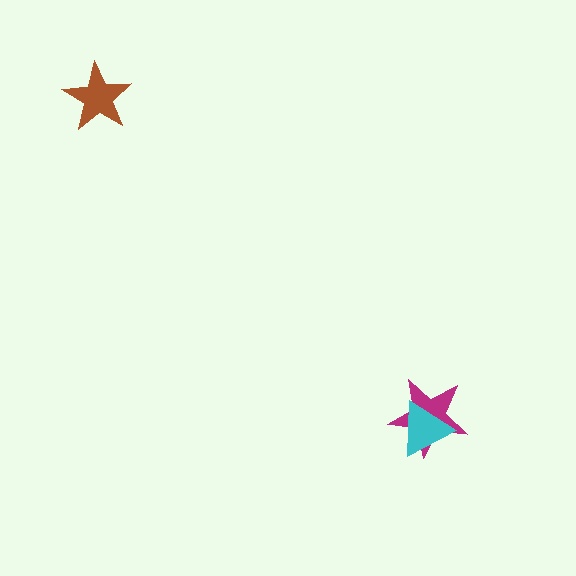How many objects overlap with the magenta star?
1 object overlaps with the magenta star.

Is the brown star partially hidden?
No, no other shape covers it.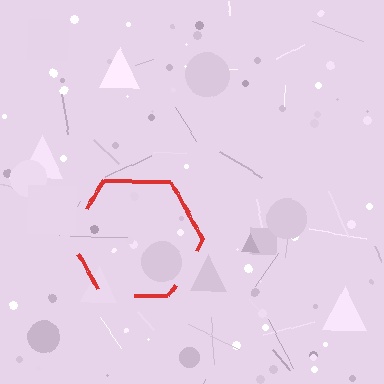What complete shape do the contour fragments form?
The contour fragments form a hexagon.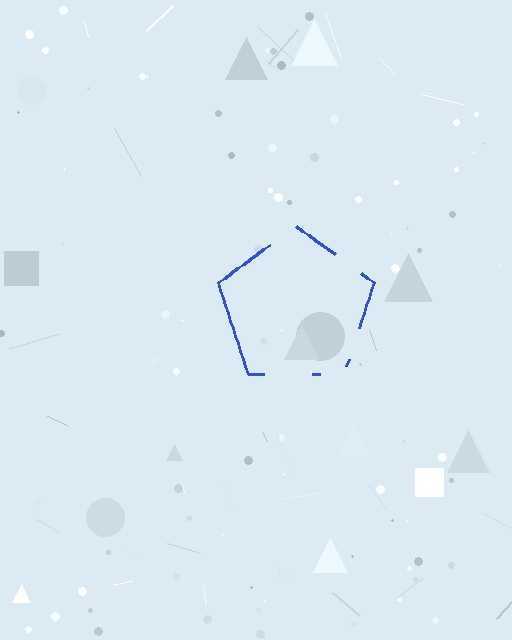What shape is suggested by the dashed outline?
The dashed outline suggests a pentagon.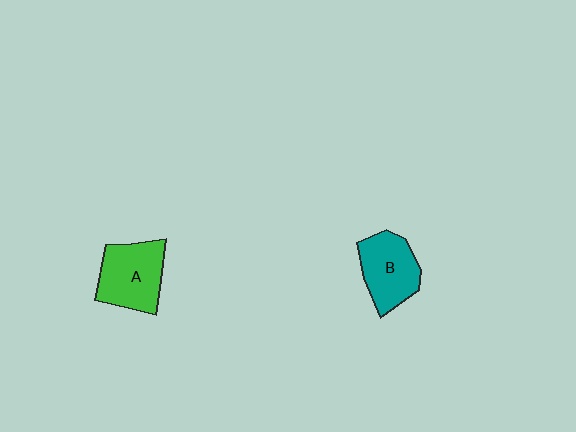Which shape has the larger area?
Shape A (green).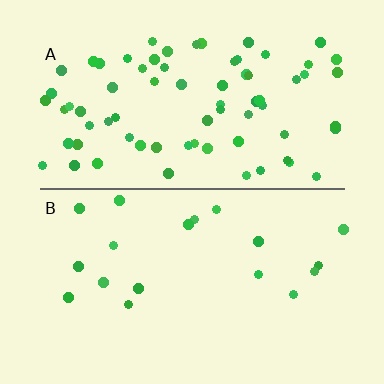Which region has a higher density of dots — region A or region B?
A (the top).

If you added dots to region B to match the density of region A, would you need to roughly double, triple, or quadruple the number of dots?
Approximately quadruple.